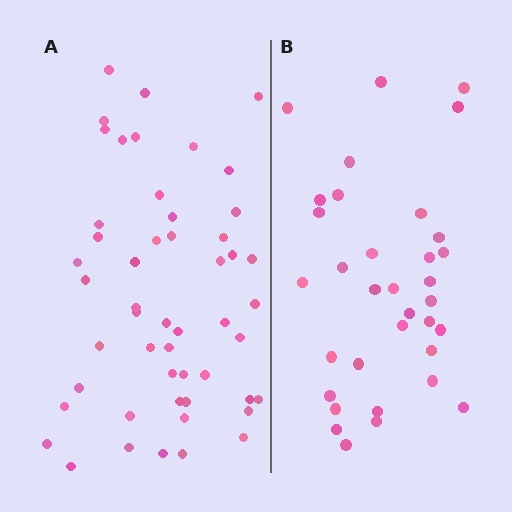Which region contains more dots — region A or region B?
Region A (the left region) has more dots.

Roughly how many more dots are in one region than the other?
Region A has approximately 15 more dots than region B.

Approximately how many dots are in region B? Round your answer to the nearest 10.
About 30 dots. (The exact count is 34, which rounds to 30.)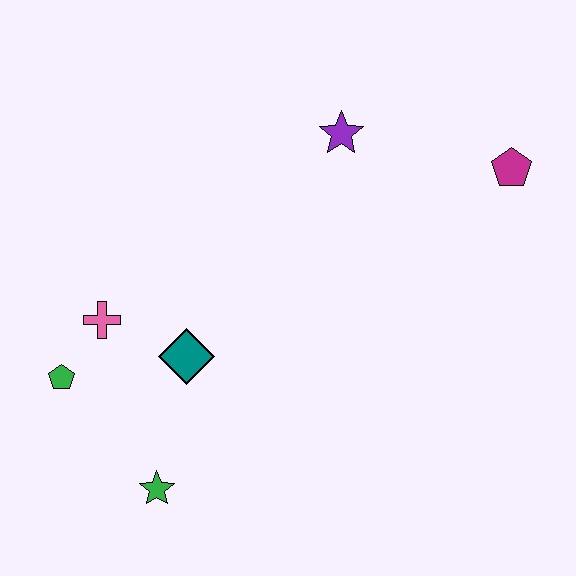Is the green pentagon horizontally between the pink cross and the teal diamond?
No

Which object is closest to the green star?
The teal diamond is closest to the green star.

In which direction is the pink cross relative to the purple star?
The pink cross is to the left of the purple star.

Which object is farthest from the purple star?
The green star is farthest from the purple star.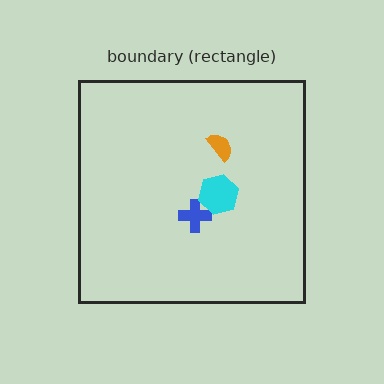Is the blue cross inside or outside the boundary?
Inside.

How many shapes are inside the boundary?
3 inside, 0 outside.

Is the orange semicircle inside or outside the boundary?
Inside.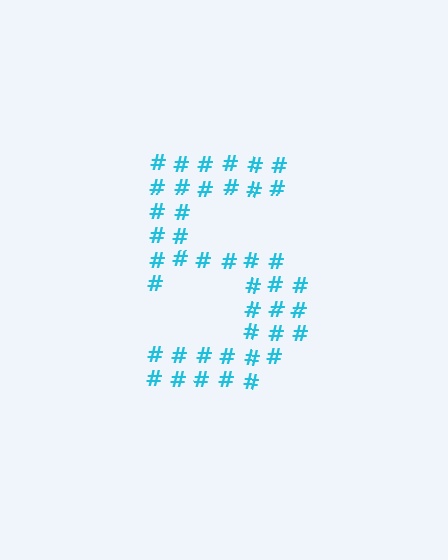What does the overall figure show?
The overall figure shows the digit 5.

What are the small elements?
The small elements are hash symbols.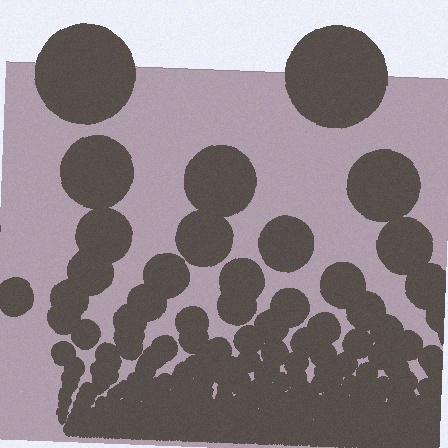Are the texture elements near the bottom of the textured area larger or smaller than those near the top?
Smaller. The gradient is inverted — elements near the bottom are smaller and denser.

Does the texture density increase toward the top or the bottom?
Density increases toward the bottom.